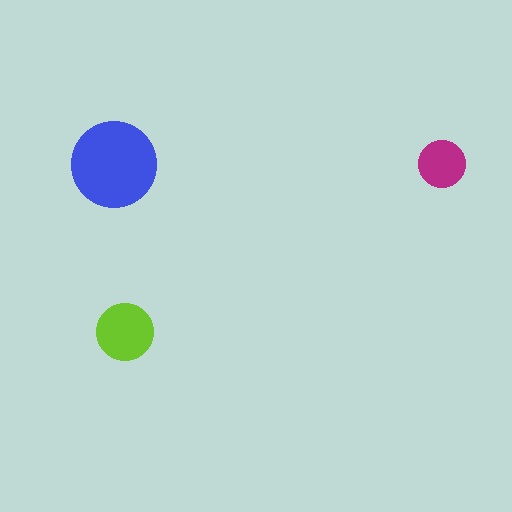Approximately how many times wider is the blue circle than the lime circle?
About 1.5 times wider.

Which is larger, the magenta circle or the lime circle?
The lime one.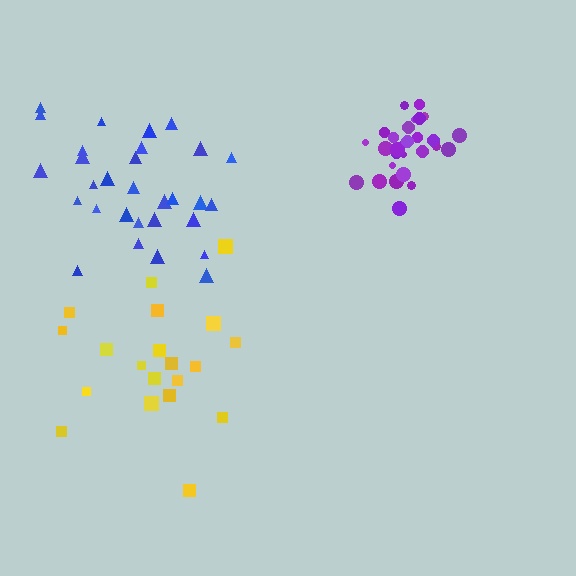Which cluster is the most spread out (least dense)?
Yellow.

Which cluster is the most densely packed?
Purple.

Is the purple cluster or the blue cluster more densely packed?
Purple.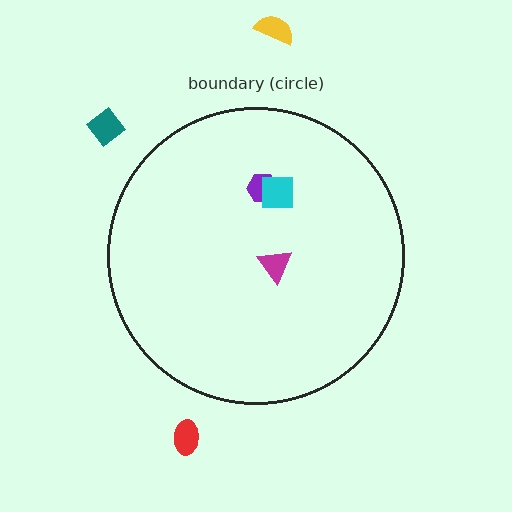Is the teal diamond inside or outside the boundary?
Outside.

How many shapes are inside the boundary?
3 inside, 3 outside.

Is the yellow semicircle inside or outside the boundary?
Outside.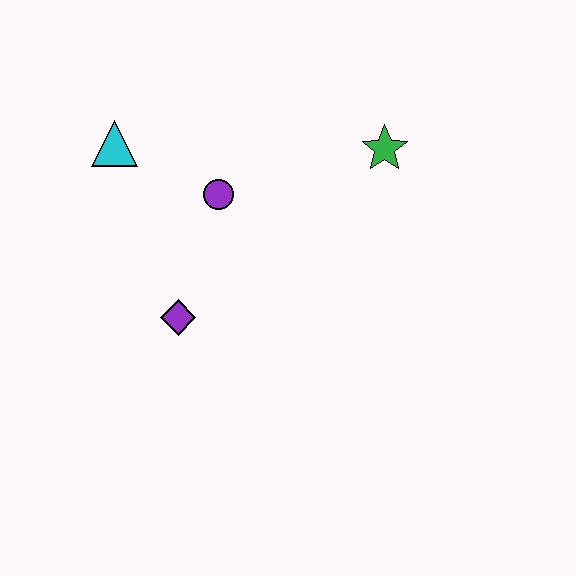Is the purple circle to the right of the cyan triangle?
Yes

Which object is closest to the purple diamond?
The purple circle is closest to the purple diamond.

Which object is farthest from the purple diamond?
The green star is farthest from the purple diamond.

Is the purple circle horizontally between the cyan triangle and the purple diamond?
No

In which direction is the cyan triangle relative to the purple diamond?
The cyan triangle is above the purple diamond.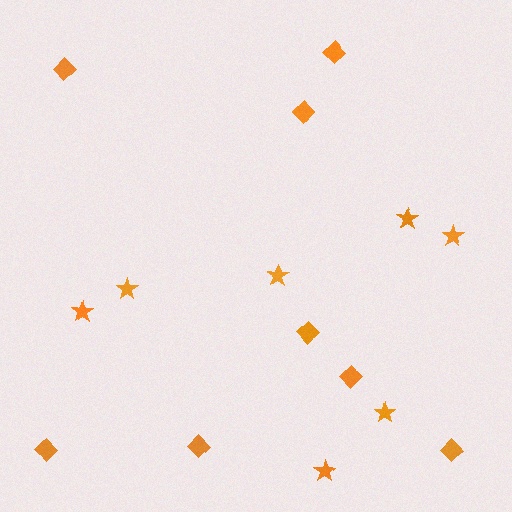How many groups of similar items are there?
There are 2 groups: one group of stars (7) and one group of diamonds (8).